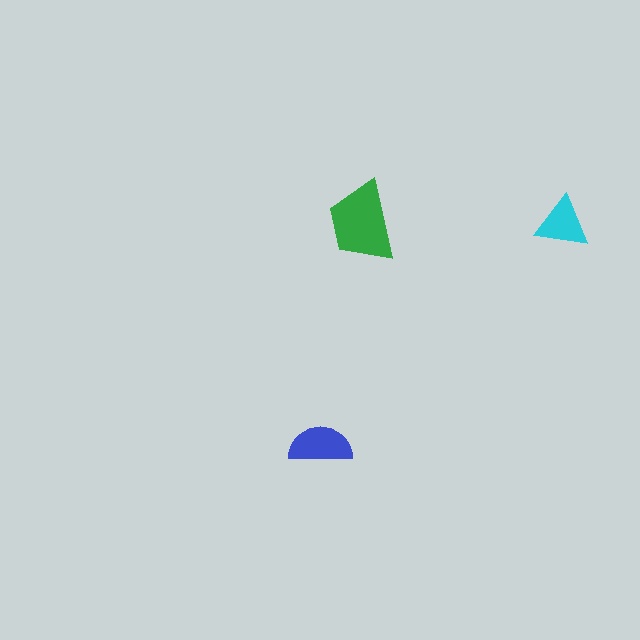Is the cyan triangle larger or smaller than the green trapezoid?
Smaller.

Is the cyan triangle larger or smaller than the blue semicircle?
Smaller.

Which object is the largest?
The green trapezoid.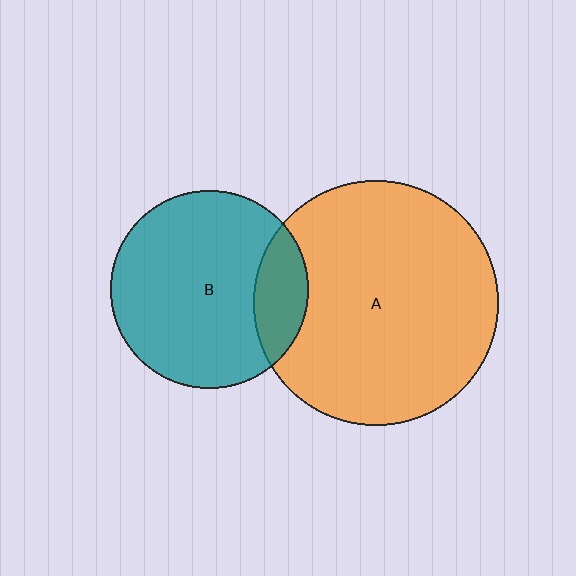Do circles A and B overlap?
Yes.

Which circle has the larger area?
Circle A (orange).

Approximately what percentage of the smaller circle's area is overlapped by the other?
Approximately 15%.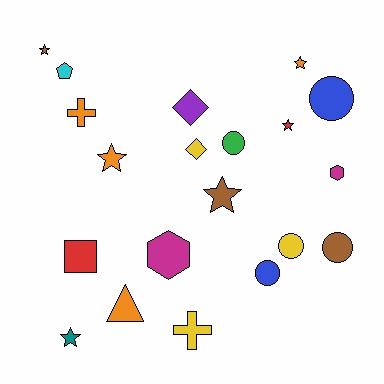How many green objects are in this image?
There is 1 green object.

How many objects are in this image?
There are 20 objects.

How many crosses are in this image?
There are 2 crosses.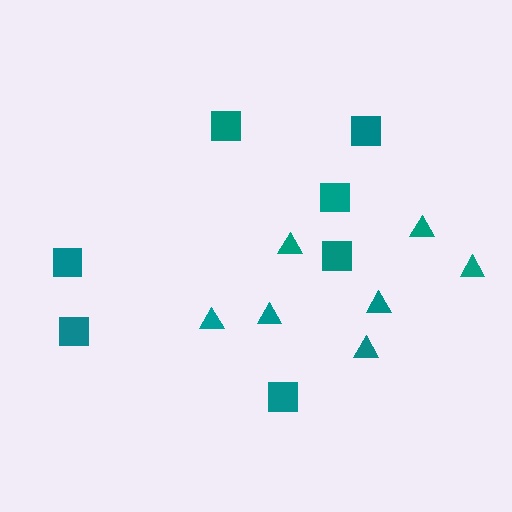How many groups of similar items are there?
There are 2 groups: one group of triangles (7) and one group of squares (7).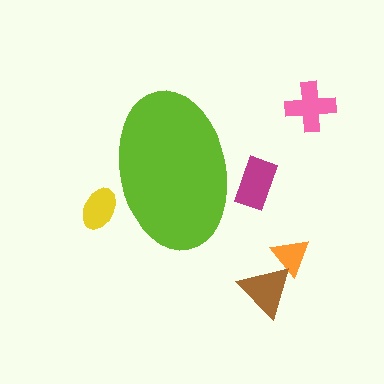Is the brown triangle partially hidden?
No, the brown triangle is fully visible.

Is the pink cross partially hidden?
No, the pink cross is fully visible.